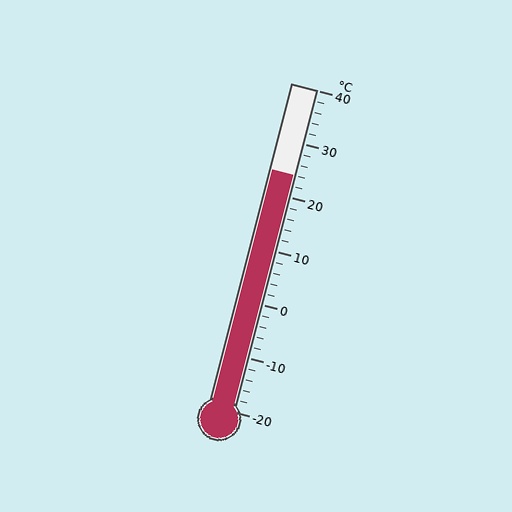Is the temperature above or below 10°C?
The temperature is above 10°C.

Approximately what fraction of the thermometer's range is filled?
The thermometer is filled to approximately 75% of its range.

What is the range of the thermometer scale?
The thermometer scale ranges from -20°C to 40°C.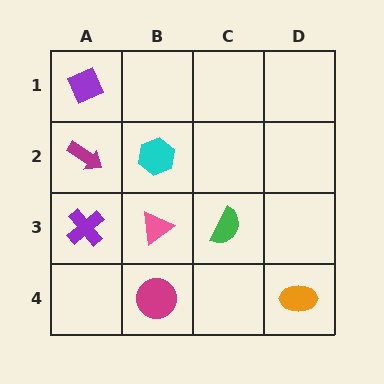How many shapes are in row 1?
1 shape.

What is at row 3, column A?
A purple cross.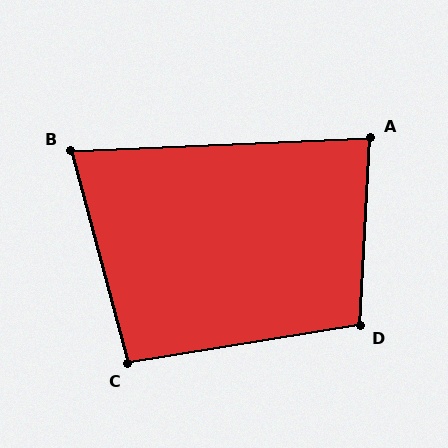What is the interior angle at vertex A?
Approximately 85 degrees (acute).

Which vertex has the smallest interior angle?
B, at approximately 78 degrees.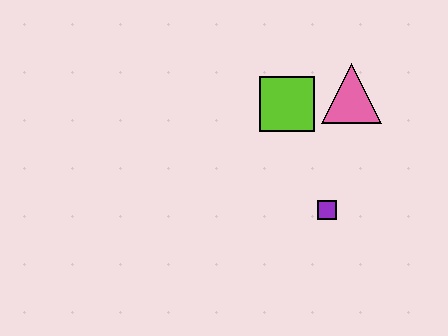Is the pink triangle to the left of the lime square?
No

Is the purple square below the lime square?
Yes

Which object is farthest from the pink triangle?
The purple square is farthest from the pink triangle.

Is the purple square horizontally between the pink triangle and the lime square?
Yes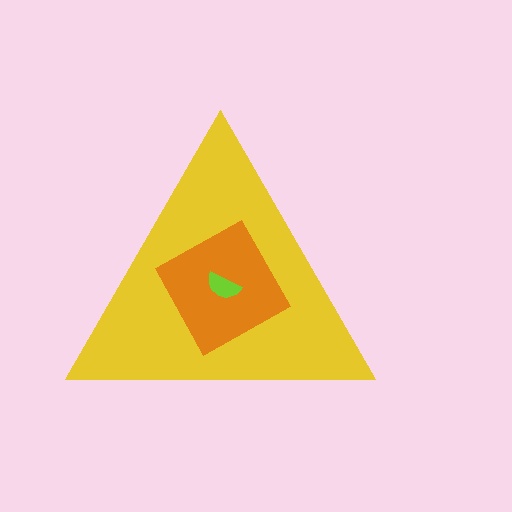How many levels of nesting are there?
3.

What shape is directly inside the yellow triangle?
The orange diamond.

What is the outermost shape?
The yellow triangle.